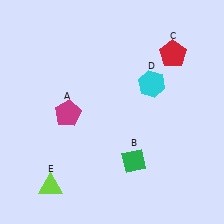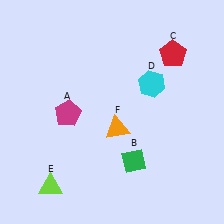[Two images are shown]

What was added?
An orange triangle (F) was added in Image 2.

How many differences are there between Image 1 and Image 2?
There is 1 difference between the two images.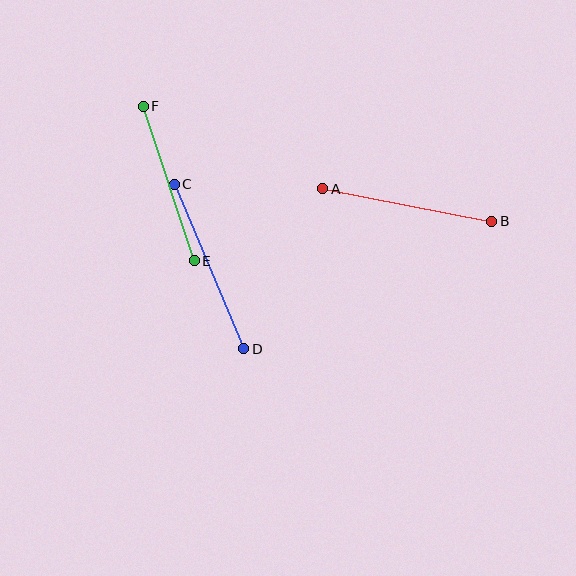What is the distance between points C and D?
The distance is approximately 178 pixels.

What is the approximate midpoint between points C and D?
The midpoint is at approximately (209, 267) pixels.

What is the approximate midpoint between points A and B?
The midpoint is at approximately (407, 205) pixels.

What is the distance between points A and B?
The distance is approximately 172 pixels.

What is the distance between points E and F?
The distance is approximately 163 pixels.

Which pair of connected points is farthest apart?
Points C and D are farthest apart.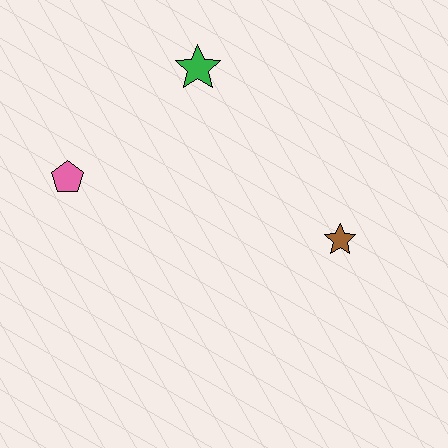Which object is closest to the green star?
The pink pentagon is closest to the green star.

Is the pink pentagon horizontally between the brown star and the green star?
No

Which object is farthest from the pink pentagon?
The brown star is farthest from the pink pentagon.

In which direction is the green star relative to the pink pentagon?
The green star is to the right of the pink pentagon.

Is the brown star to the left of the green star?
No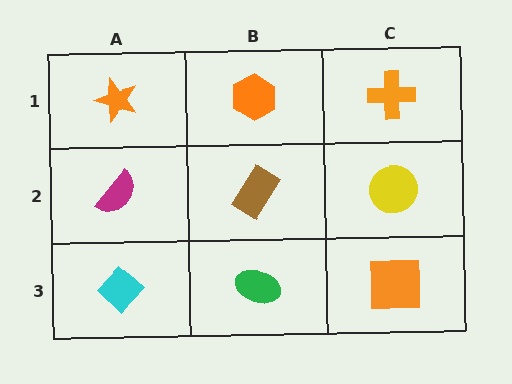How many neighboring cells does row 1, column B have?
3.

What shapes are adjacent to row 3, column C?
A yellow circle (row 2, column C), a green ellipse (row 3, column B).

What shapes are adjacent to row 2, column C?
An orange cross (row 1, column C), an orange square (row 3, column C), a brown rectangle (row 2, column B).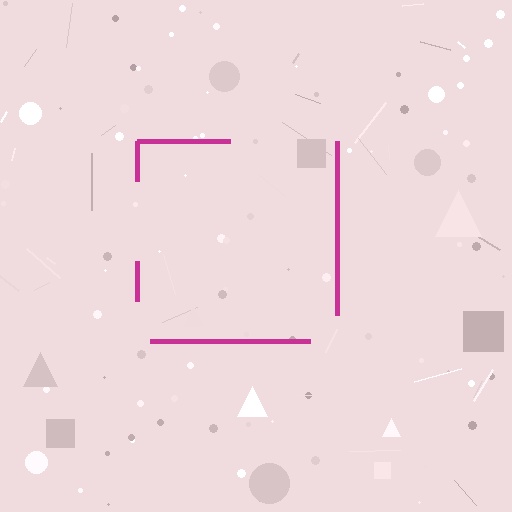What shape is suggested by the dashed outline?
The dashed outline suggests a square.